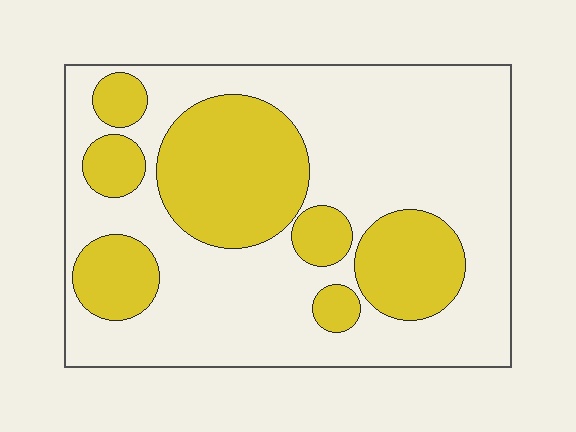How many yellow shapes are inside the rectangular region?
7.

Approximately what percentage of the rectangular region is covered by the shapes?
Approximately 35%.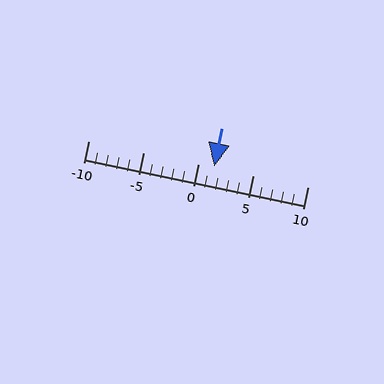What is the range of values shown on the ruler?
The ruler shows values from -10 to 10.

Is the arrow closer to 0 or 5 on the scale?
The arrow is closer to 0.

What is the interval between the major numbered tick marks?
The major tick marks are spaced 5 units apart.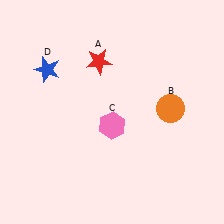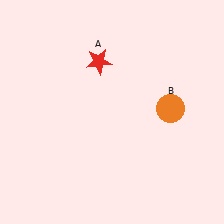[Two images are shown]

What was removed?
The blue star (D), the pink hexagon (C) were removed in Image 2.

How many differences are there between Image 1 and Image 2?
There are 2 differences between the two images.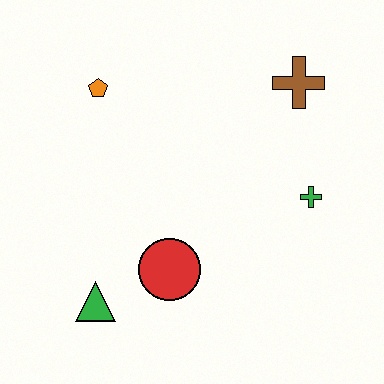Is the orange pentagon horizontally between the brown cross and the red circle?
No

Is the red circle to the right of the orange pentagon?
Yes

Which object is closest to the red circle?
The green triangle is closest to the red circle.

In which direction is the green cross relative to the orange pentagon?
The green cross is to the right of the orange pentagon.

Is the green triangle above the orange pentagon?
No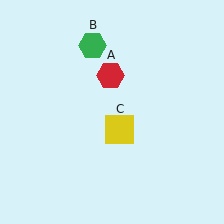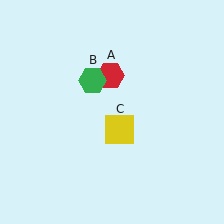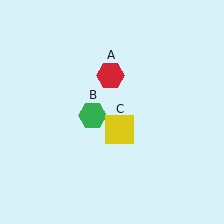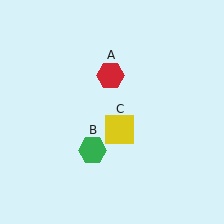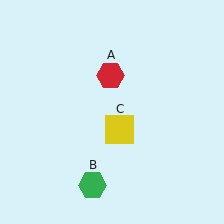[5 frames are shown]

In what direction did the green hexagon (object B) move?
The green hexagon (object B) moved down.